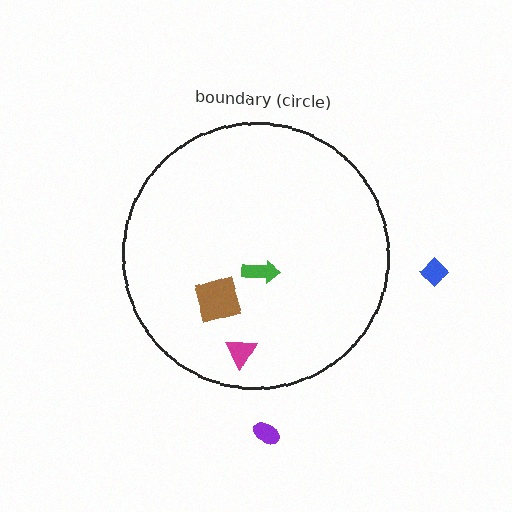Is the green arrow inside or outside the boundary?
Inside.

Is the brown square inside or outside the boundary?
Inside.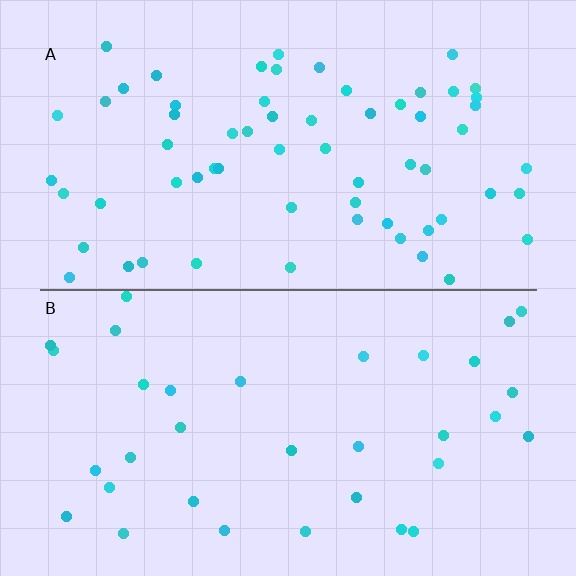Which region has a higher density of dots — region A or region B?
A (the top).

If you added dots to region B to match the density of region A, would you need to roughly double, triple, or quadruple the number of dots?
Approximately double.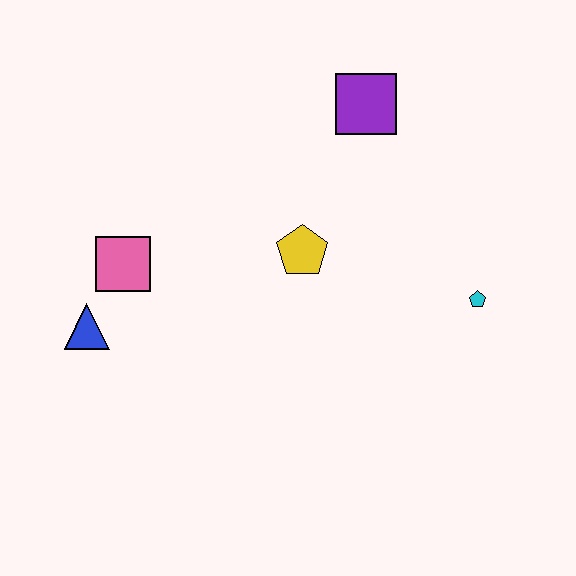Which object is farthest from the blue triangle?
The cyan pentagon is farthest from the blue triangle.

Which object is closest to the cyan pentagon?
The yellow pentagon is closest to the cyan pentagon.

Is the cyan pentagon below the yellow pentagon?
Yes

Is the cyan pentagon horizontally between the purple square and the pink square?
No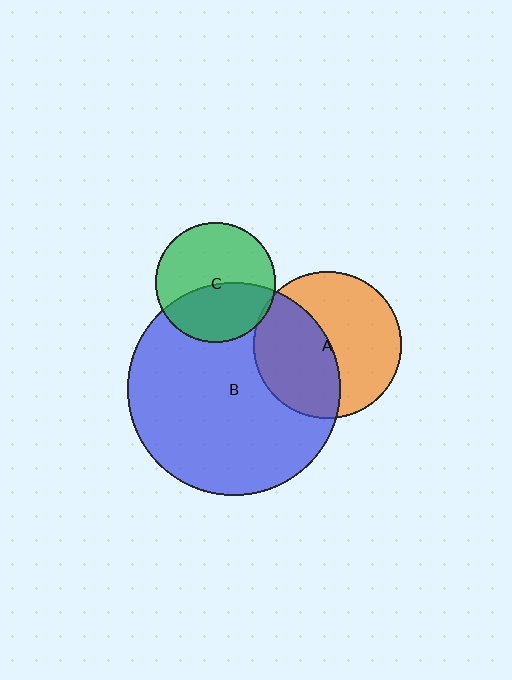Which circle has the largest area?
Circle B (blue).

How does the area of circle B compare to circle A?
Approximately 2.1 times.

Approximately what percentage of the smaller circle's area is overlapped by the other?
Approximately 45%.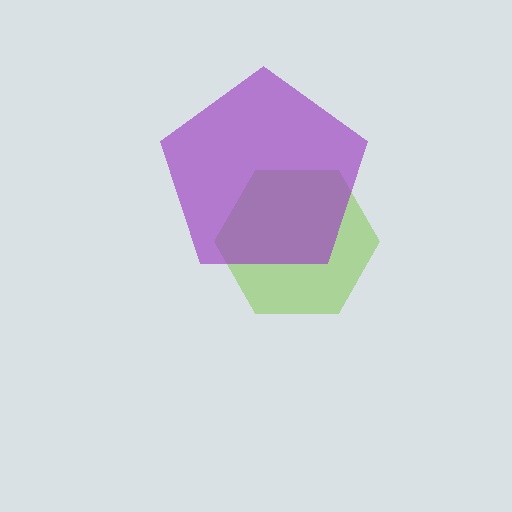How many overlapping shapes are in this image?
There are 2 overlapping shapes in the image.